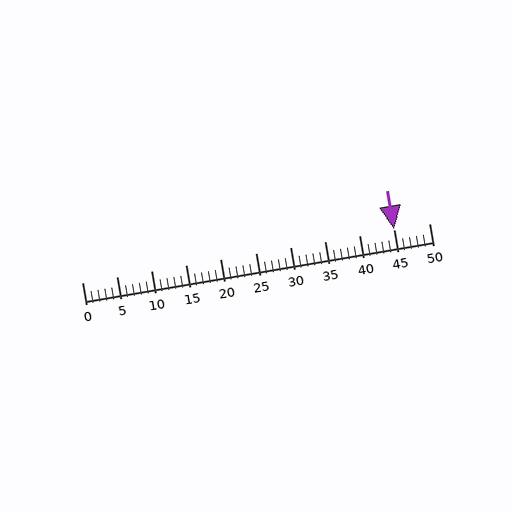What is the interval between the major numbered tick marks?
The major tick marks are spaced 5 units apart.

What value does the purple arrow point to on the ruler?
The purple arrow points to approximately 45.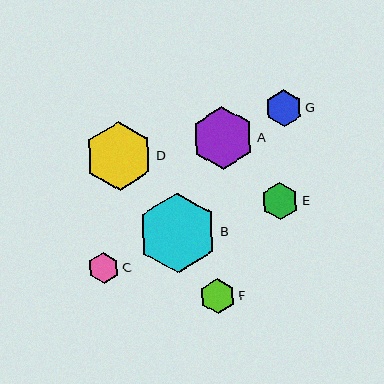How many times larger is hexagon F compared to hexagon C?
Hexagon F is approximately 1.1 times the size of hexagon C.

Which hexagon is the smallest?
Hexagon C is the smallest with a size of approximately 31 pixels.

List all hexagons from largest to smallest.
From largest to smallest: B, D, A, E, G, F, C.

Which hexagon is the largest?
Hexagon B is the largest with a size of approximately 80 pixels.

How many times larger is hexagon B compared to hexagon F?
Hexagon B is approximately 2.3 times the size of hexagon F.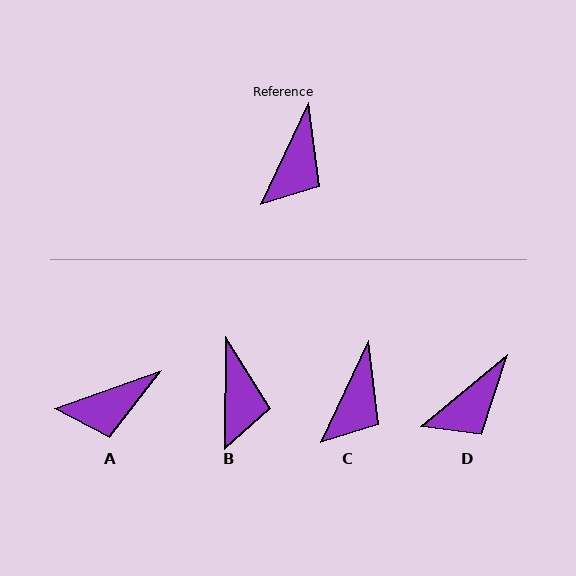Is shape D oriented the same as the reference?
No, it is off by about 25 degrees.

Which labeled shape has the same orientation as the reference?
C.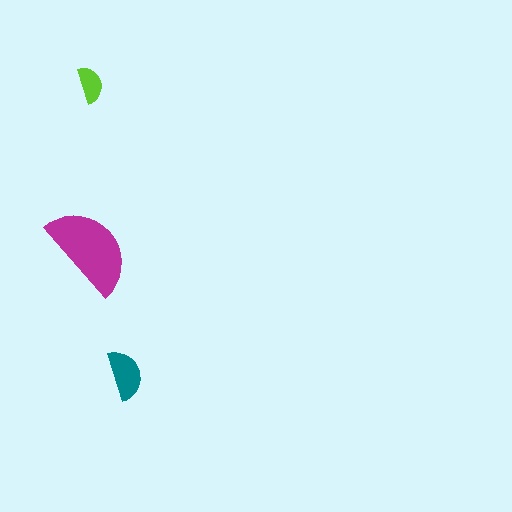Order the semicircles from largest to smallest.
the magenta one, the teal one, the lime one.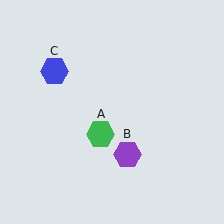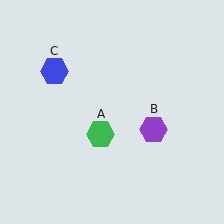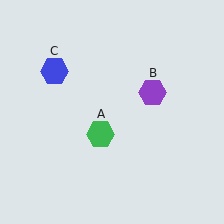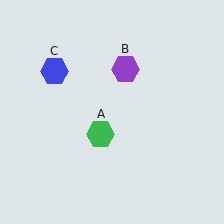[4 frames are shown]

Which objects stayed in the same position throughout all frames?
Green hexagon (object A) and blue hexagon (object C) remained stationary.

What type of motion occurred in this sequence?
The purple hexagon (object B) rotated counterclockwise around the center of the scene.